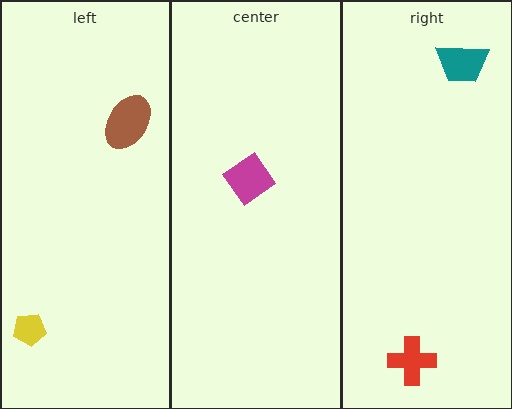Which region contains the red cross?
The right region.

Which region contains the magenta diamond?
The center region.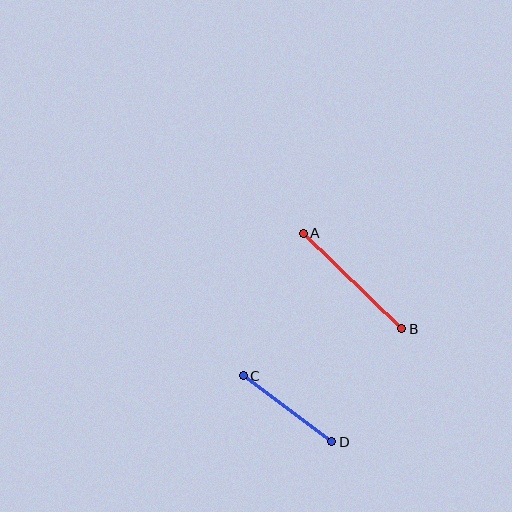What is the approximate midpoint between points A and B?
The midpoint is at approximately (352, 281) pixels.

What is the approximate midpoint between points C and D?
The midpoint is at approximately (288, 409) pixels.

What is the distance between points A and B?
The distance is approximately 137 pixels.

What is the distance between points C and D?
The distance is approximately 110 pixels.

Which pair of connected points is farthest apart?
Points A and B are farthest apart.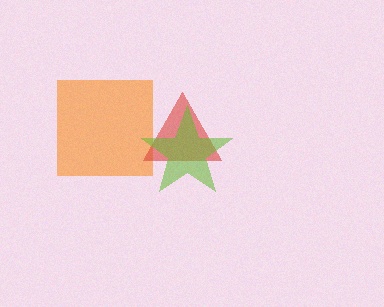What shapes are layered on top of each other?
The layered shapes are: an orange square, a red triangle, a lime star.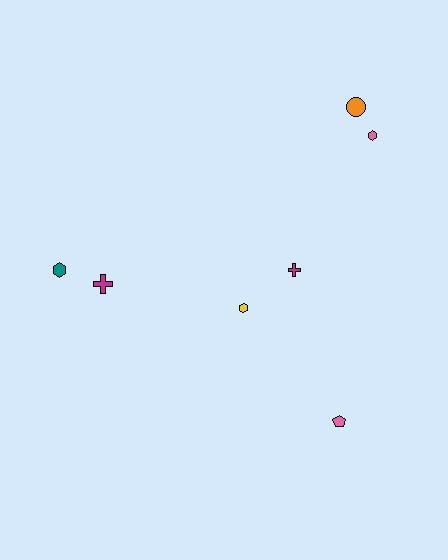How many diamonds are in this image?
There are no diamonds.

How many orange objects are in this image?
There is 1 orange object.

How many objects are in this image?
There are 7 objects.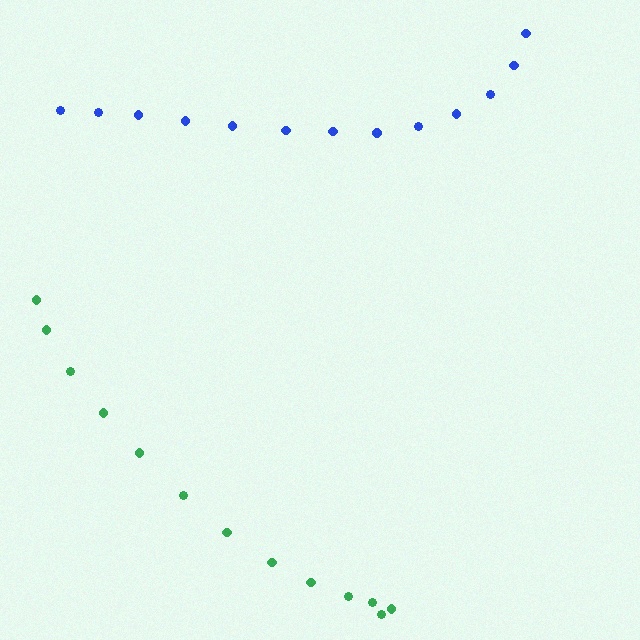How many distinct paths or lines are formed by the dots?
There are 2 distinct paths.